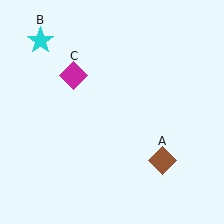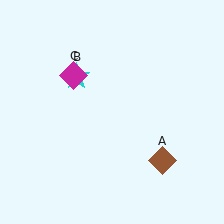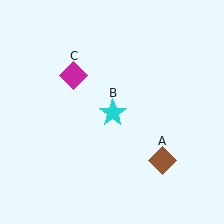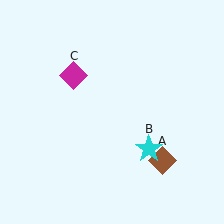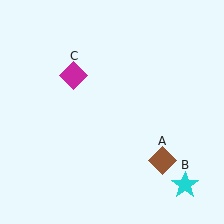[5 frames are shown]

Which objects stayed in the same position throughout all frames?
Brown diamond (object A) and magenta diamond (object C) remained stationary.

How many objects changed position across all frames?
1 object changed position: cyan star (object B).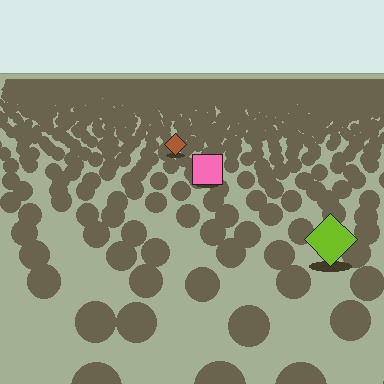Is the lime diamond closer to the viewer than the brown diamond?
Yes. The lime diamond is closer — you can tell from the texture gradient: the ground texture is coarser near it.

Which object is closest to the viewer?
The lime diamond is closest. The texture marks near it are larger and more spread out.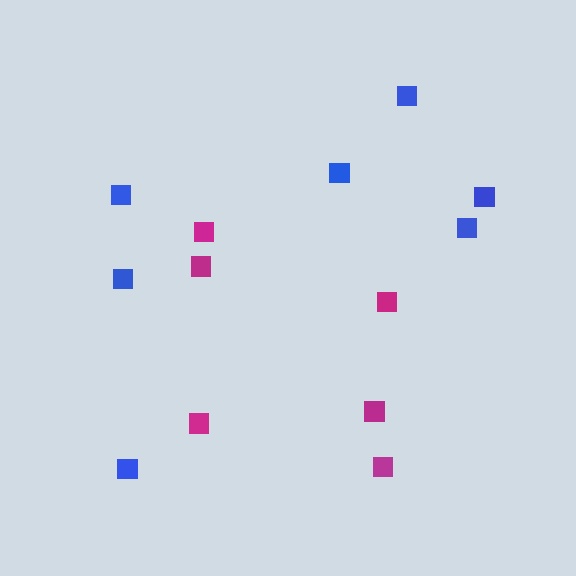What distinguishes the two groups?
There are 2 groups: one group of blue squares (7) and one group of magenta squares (6).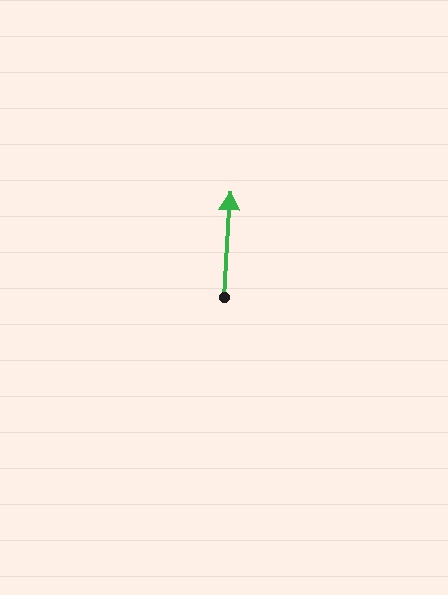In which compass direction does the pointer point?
North.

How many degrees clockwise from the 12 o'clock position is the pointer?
Approximately 3 degrees.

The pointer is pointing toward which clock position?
Roughly 12 o'clock.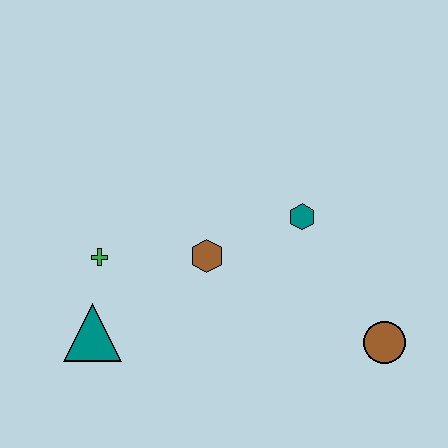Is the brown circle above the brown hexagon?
No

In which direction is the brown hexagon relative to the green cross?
The brown hexagon is to the right of the green cross.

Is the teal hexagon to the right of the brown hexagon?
Yes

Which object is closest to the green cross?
The teal triangle is closest to the green cross.